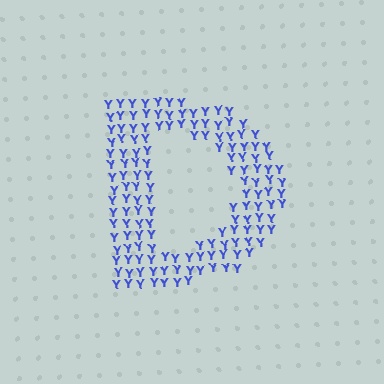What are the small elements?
The small elements are letter Y's.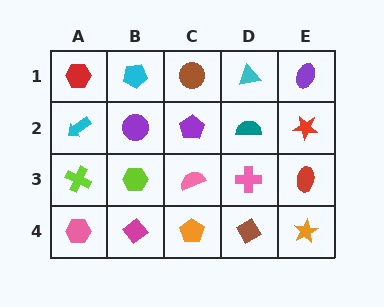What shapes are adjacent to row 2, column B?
A cyan pentagon (row 1, column B), a lime hexagon (row 3, column B), a cyan arrow (row 2, column A), a purple pentagon (row 2, column C).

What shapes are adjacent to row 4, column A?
A lime cross (row 3, column A), a magenta diamond (row 4, column B).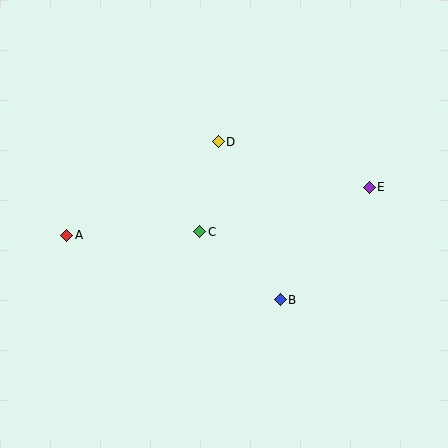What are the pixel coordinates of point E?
Point E is at (369, 187).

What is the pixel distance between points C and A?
The distance between C and A is 133 pixels.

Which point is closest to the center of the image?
Point C at (200, 232) is closest to the center.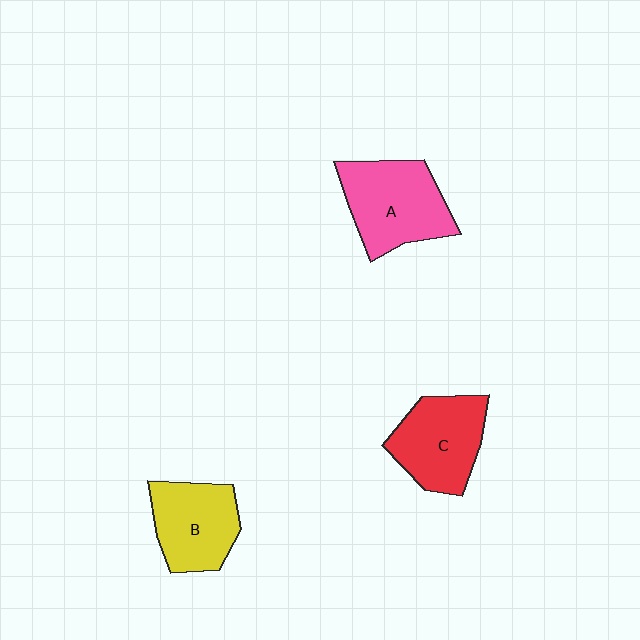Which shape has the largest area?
Shape A (pink).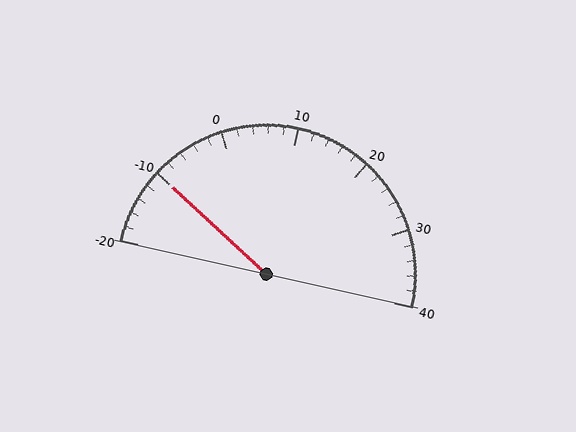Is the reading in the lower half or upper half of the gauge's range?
The reading is in the lower half of the range (-20 to 40).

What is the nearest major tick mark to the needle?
The nearest major tick mark is -10.